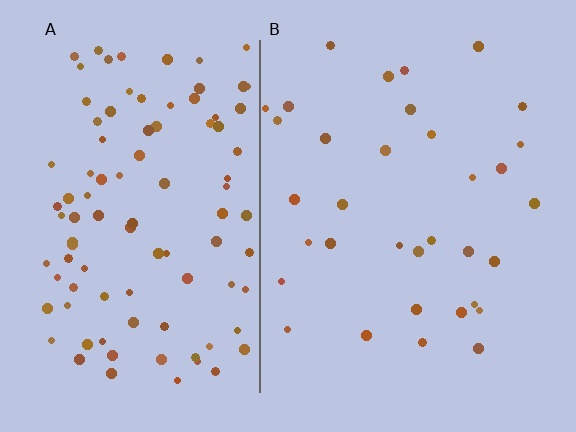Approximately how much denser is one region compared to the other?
Approximately 2.9× — region A over region B.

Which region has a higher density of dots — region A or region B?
A (the left).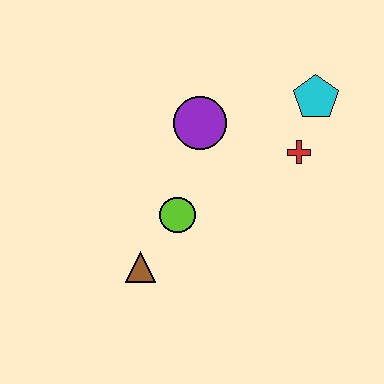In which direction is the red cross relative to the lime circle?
The red cross is to the right of the lime circle.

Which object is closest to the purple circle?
The lime circle is closest to the purple circle.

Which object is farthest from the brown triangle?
The cyan pentagon is farthest from the brown triangle.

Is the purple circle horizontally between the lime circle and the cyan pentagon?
Yes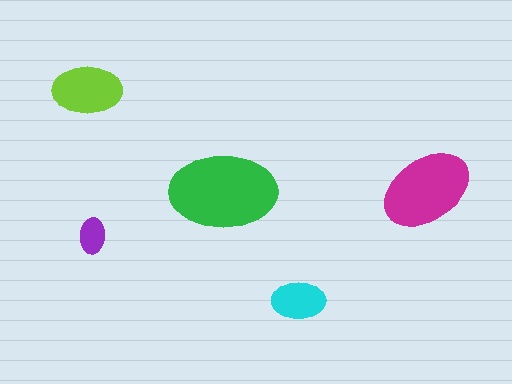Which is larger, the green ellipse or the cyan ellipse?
The green one.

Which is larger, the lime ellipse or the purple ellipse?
The lime one.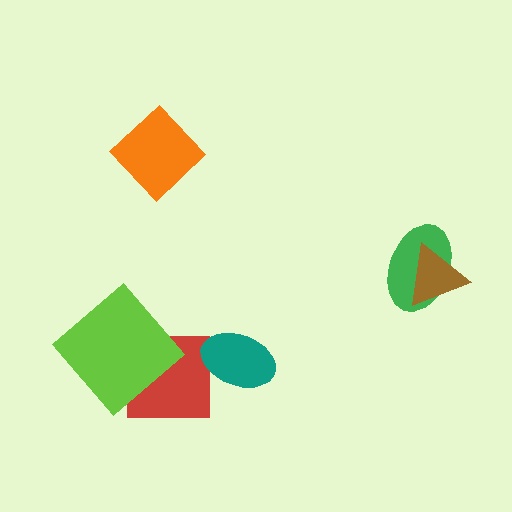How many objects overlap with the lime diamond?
1 object overlaps with the lime diamond.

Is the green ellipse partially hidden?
Yes, it is partially covered by another shape.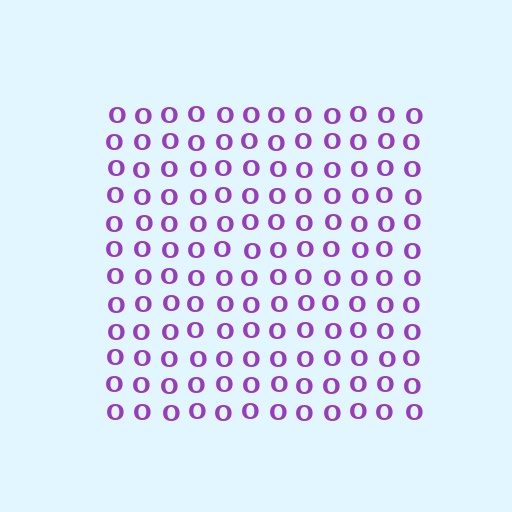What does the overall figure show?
The overall figure shows a square.